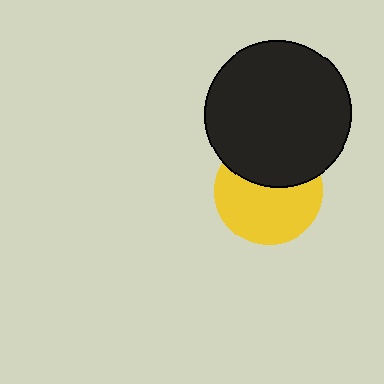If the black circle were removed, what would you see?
You would see the complete yellow circle.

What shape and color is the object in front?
The object in front is a black circle.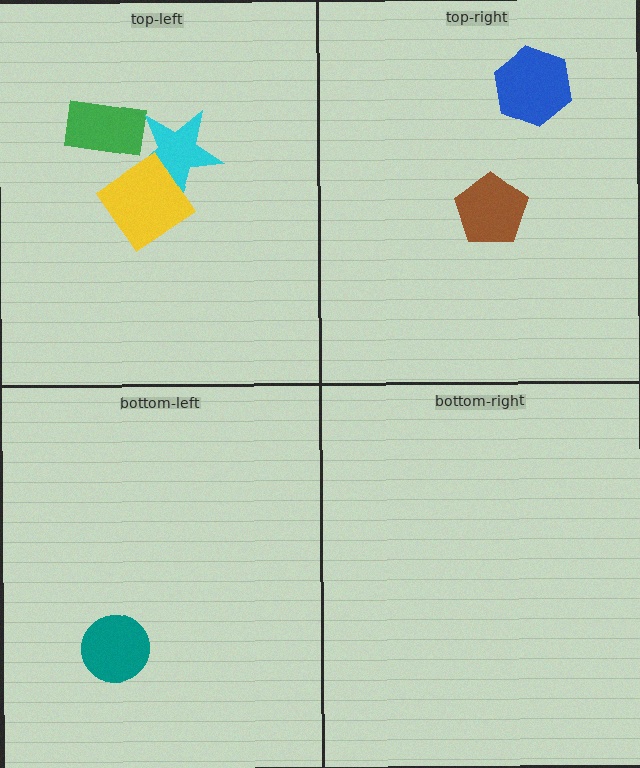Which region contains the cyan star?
The top-left region.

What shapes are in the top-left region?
The green rectangle, the cyan star, the yellow diamond.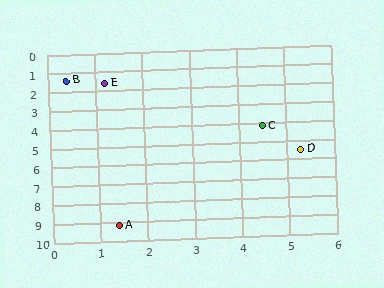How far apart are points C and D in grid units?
Points C and D are about 1.5 grid units apart.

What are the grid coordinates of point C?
Point C is at approximately (4.5, 4.2).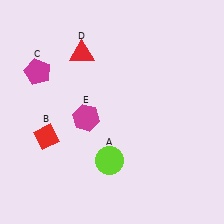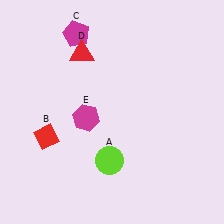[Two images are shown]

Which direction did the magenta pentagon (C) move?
The magenta pentagon (C) moved right.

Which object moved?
The magenta pentagon (C) moved right.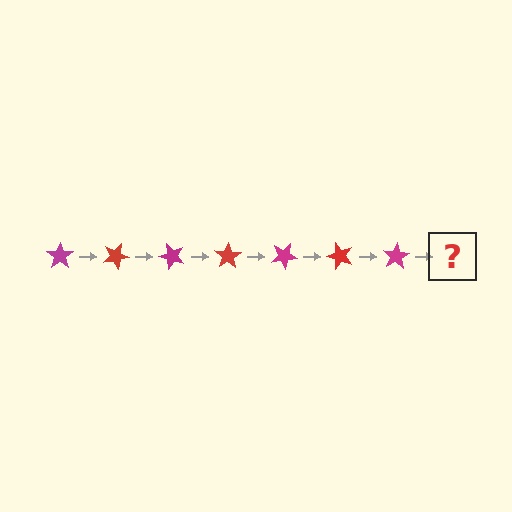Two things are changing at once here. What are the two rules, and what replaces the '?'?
The two rules are that it rotates 25 degrees each step and the color cycles through magenta and red. The '?' should be a red star, rotated 175 degrees from the start.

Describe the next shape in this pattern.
It should be a red star, rotated 175 degrees from the start.